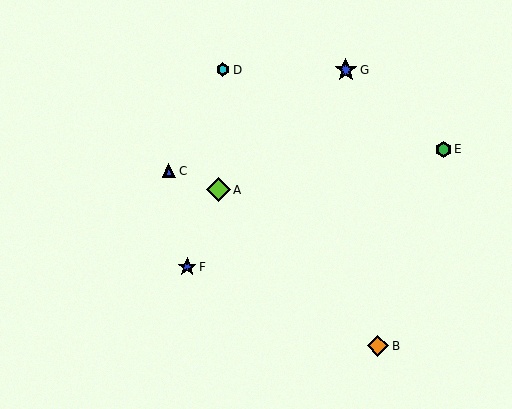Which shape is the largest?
The lime diamond (labeled A) is the largest.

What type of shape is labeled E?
Shape E is a green hexagon.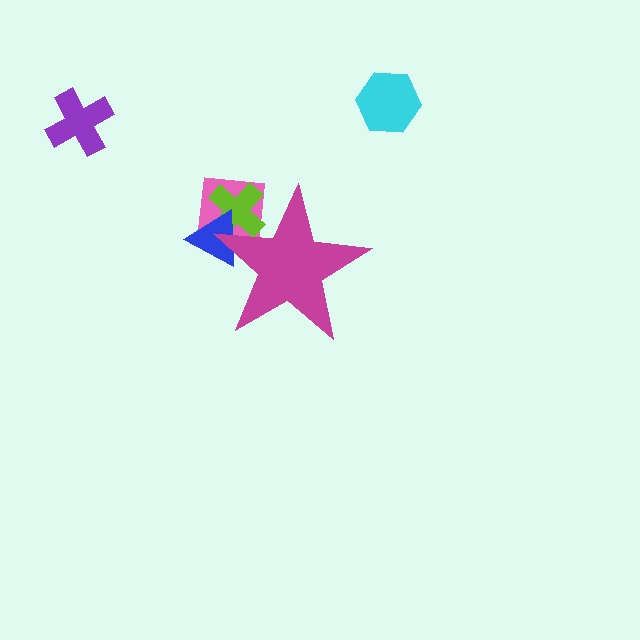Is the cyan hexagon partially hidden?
No, the cyan hexagon is fully visible.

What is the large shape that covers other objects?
A magenta star.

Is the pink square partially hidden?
Yes, the pink square is partially hidden behind the magenta star.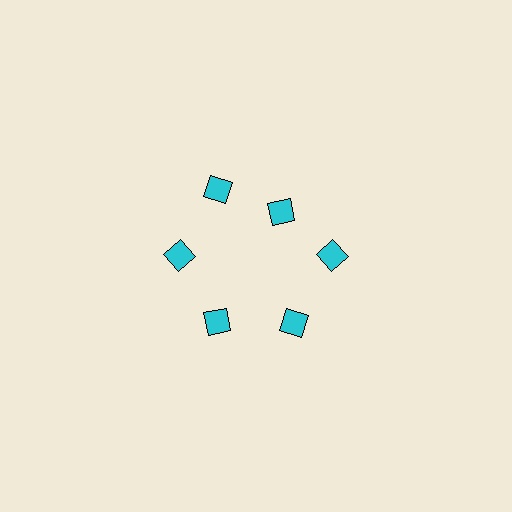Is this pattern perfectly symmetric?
No. The 6 cyan diamonds are arranged in a ring, but one element near the 1 o'clock position is pulled inward toward the center, breaking the 6-fold rotational symmetry.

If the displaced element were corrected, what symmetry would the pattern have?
It would have 6-fold rotational symmetry — the pattern would map onto itself every 60 degrees.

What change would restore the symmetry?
The symmetry would be restored by moving it outward, back onto the ring so that all 6 diamonds sit at equal angles and equal distance from the center.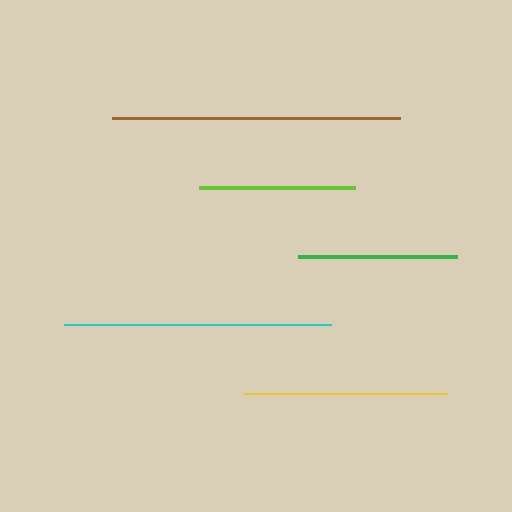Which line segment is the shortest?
The lime line is the shortest at approximately 156 pixels.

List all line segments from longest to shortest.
From longest to shortest: brown, cyan, yellow, green, lime.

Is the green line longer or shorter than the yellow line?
The yellow line is longer than the green line.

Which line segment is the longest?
The brown line is the longest at approximately 288 pixels.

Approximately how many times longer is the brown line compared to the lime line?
The brown line is approximately 1.9 times the length of the lime line.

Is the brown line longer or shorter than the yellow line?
The brown line is longer than the yellow line.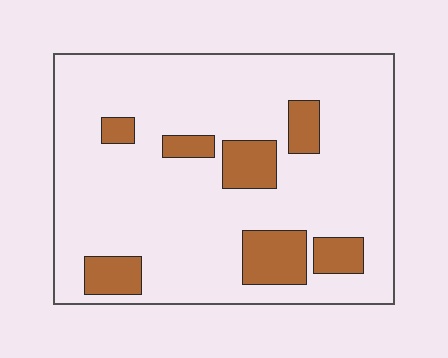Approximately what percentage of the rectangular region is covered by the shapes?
Approximately 15%.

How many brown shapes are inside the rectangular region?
7.